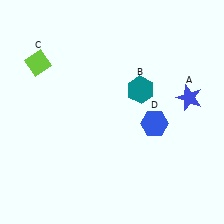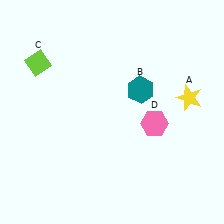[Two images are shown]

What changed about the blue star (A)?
In Image 1, A is blue. In Image 2, it changed to yellow.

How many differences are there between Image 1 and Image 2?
There are 2 differences between the two images.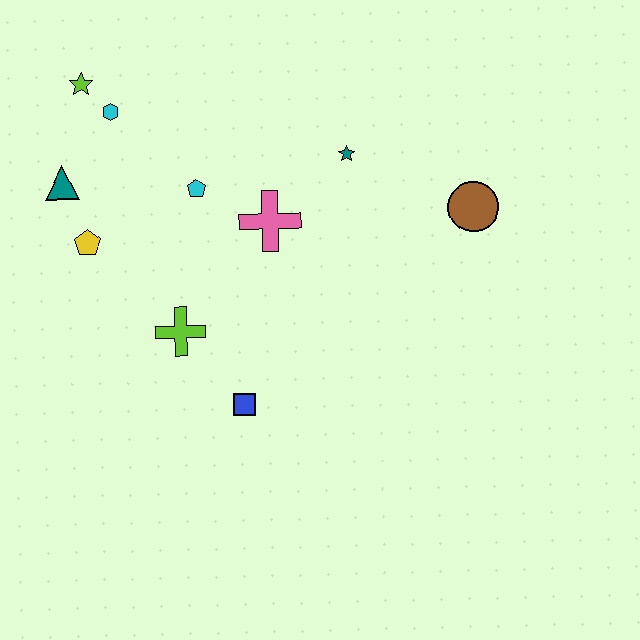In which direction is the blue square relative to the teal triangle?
The blue square is below the teal triangle.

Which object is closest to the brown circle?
The teal star is closest to the brown circle.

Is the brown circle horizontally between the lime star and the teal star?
No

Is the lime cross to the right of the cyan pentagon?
No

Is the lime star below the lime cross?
No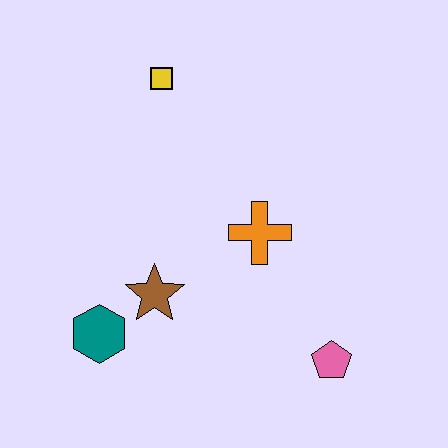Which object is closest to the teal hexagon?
The brown star is closest to the teal hexagon.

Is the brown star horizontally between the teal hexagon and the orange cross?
Yes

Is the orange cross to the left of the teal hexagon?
No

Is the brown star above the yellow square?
No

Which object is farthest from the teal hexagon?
The yellow square is farthest from the teal hexagon.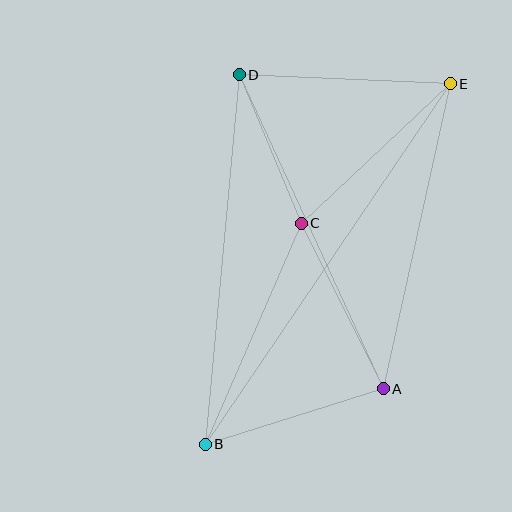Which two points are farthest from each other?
Points B and E are farthest from each other.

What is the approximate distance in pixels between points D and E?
The distance between D and E is approximately 211 pixels.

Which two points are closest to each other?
Points C and D are closest to each other.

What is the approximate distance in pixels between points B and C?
The distance between B and C is approximately 241 pixels.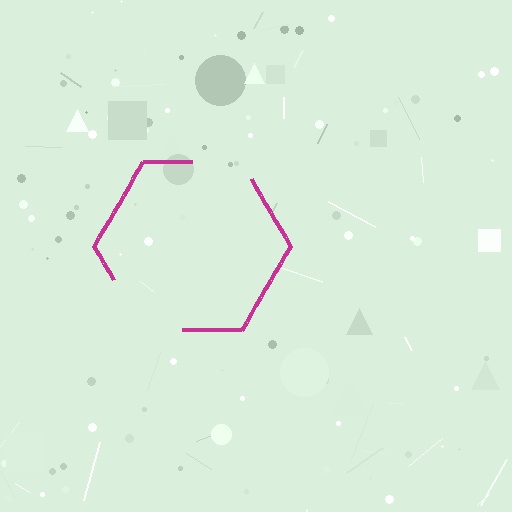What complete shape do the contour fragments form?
The contour fragments form a hexagon.